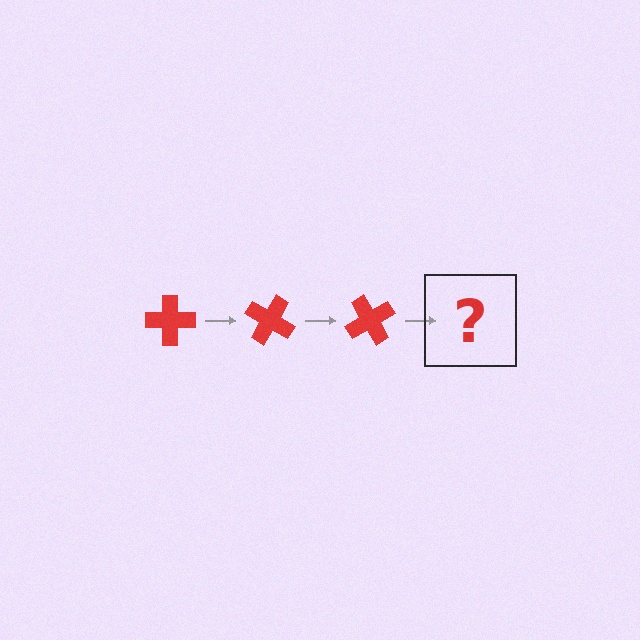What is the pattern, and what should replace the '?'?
The pattern is that the cross rotates 30 degrees each step. The '?' should be a red cross rotated 90 degrees.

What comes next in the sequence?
The next element should be a red cross rotated 90 degrees.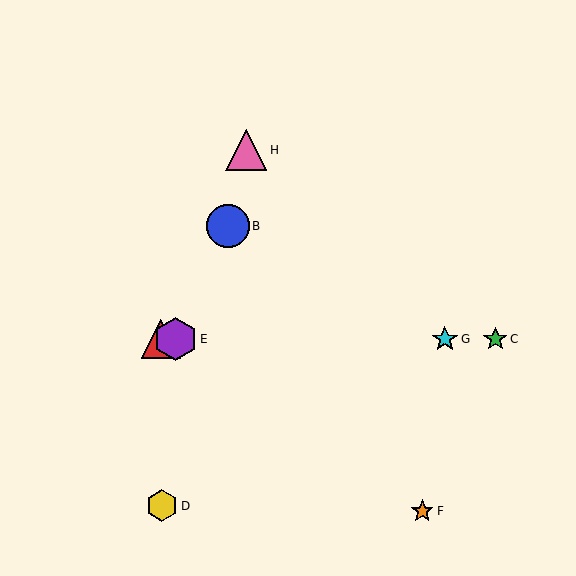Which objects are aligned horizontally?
Objects A, C, E, G are aligned horizontally.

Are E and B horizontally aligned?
No, E is at y≈339 and B is at y≈226.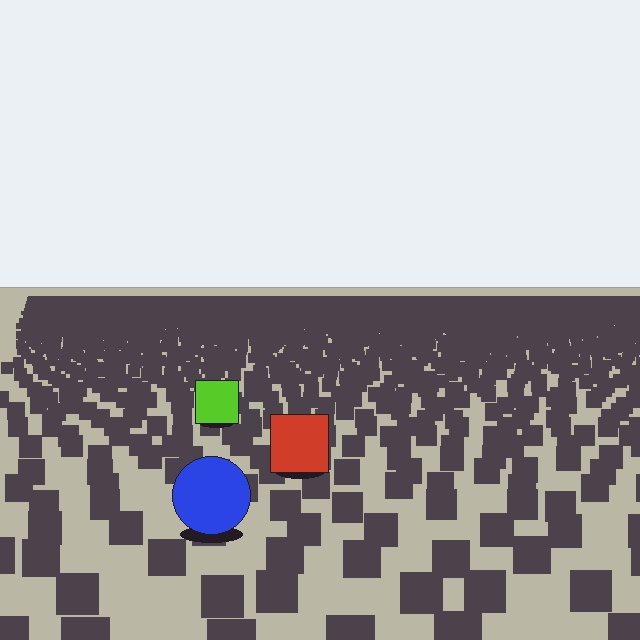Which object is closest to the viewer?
The blue circle is closest. The texture marks near it are larger and more spread out.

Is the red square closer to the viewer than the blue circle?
No. The blue circle is closer — you can tell from the texture gradient: the ground texture is coarser near it.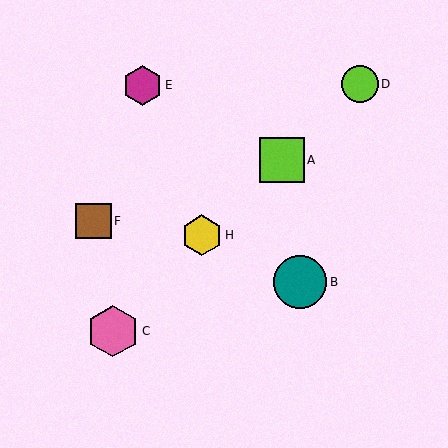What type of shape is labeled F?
Shape F is a brown square.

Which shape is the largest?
The teal circle (labeled B) is the largest.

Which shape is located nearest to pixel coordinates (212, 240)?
The yellow hexagon (labeled H) at (202, 235) is nearest to that location.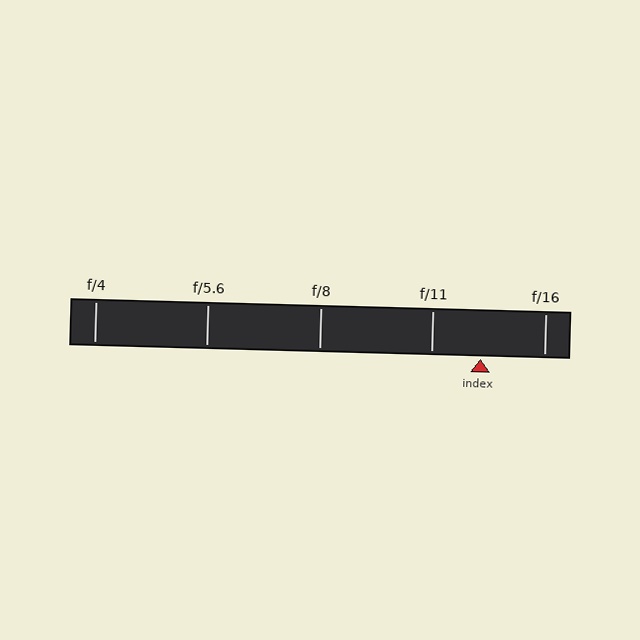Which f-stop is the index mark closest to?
The index mark is closest to f/11.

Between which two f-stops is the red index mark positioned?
The index mark is between f/11 and f/16.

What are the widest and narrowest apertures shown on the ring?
The widest aperture shown is f/4 and the narrowest is f/16.